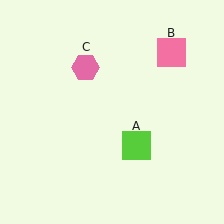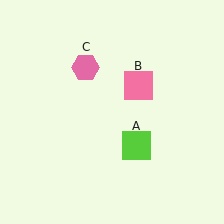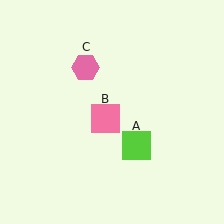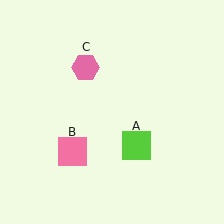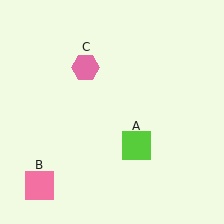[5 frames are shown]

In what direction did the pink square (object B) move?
The pink square (object B) moved down and to the left.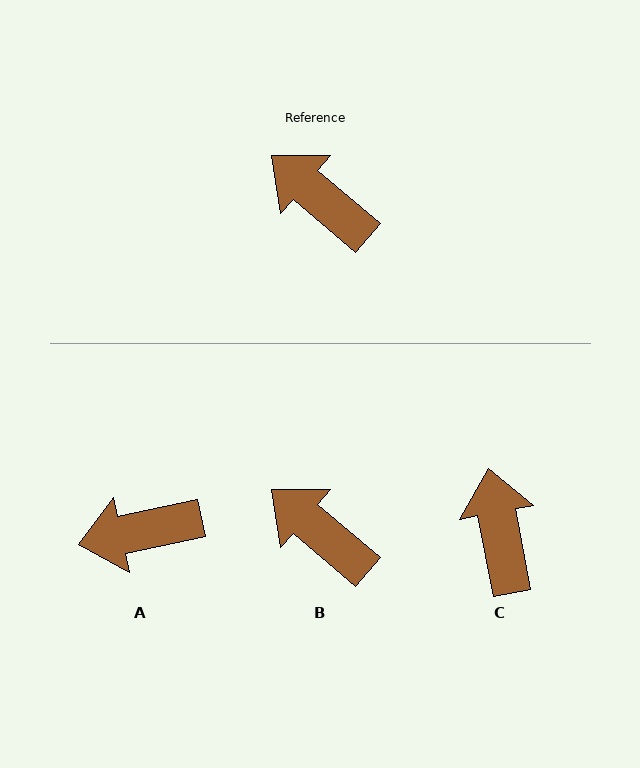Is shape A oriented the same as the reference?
No, it is off by about 53 degrees.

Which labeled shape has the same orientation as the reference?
B.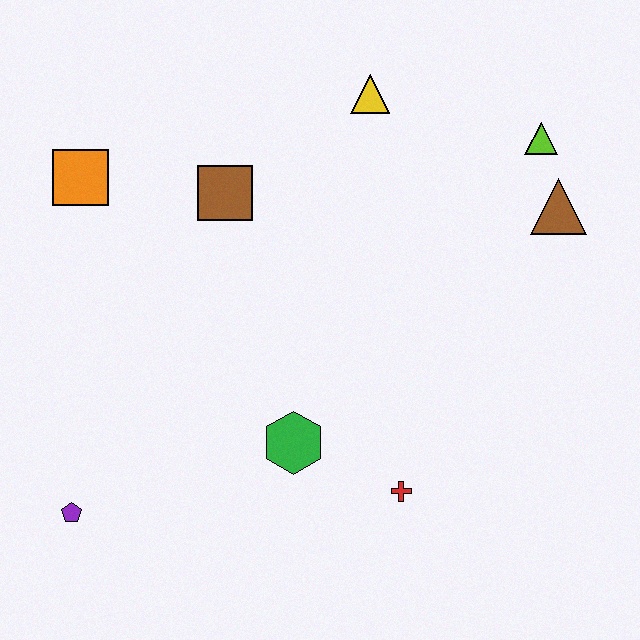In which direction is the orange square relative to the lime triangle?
The orange square is to the left of the lime triangle.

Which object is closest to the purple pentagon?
The green hexagon is closest to the purple pentagon.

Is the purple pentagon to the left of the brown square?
Yes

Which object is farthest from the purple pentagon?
The lime triangle is farthest from the purple pentagon.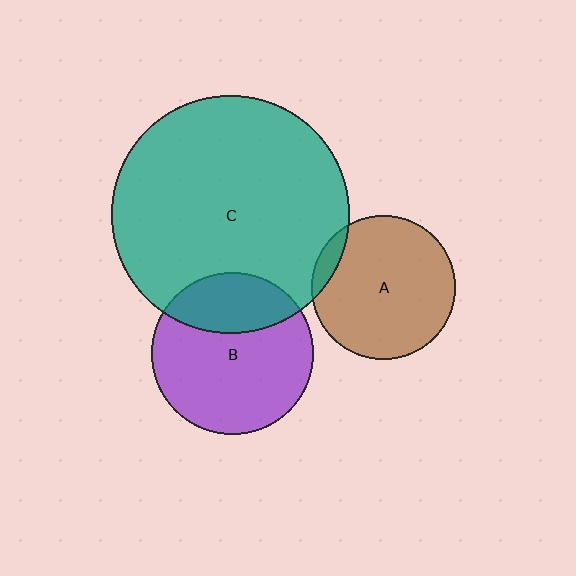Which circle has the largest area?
Circle C (teal).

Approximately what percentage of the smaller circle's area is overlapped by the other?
Approximately 10%.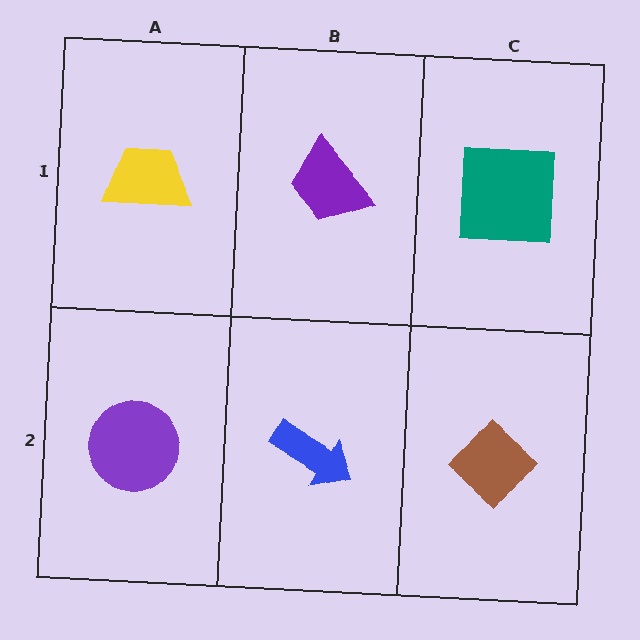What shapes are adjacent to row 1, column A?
A purple circle (row 2, column A), a purple trapezoid (row 1, column B).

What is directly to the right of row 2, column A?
A blue arrow.